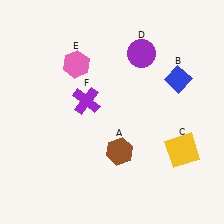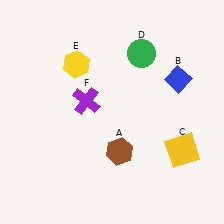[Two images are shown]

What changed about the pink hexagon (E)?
In Image 1, E is pink. In Image 2, it changed to yellow.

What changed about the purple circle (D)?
In Image 1, D is purple. In Image 2, it changed to green.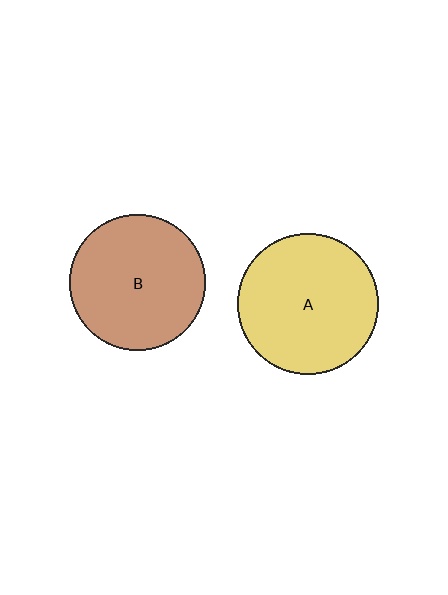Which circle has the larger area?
Circle A (yellow).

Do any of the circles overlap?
No, none of the circles overlap.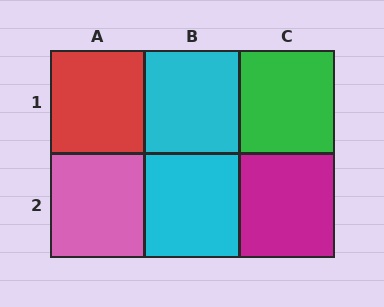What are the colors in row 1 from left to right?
Red, cyan, green.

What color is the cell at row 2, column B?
Cyan.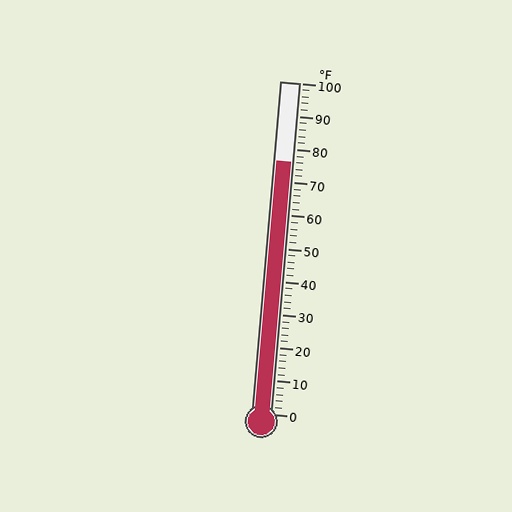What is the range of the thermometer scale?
The thermometer scale ranges from 0°F to 100°F.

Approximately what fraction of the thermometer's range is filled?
The thermometer is filled to approximately 75% of its range.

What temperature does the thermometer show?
The thermometer shows approximately 76°F.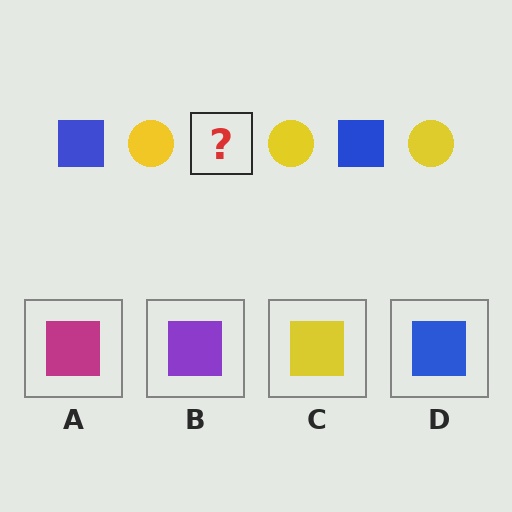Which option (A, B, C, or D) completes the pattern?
D.